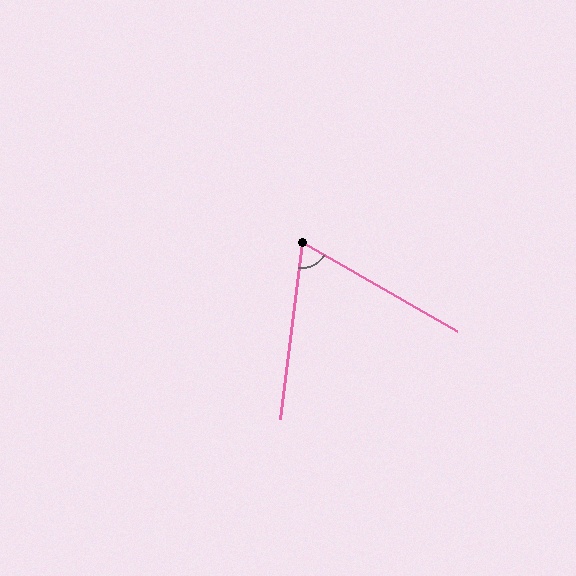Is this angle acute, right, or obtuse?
It is acute.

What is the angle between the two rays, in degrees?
Approximately 67 degrees.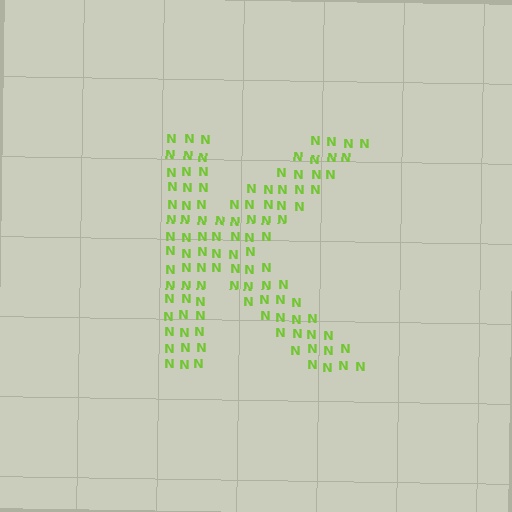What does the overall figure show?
The overall figure shows the letter K.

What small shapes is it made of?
It is made of small letter N's.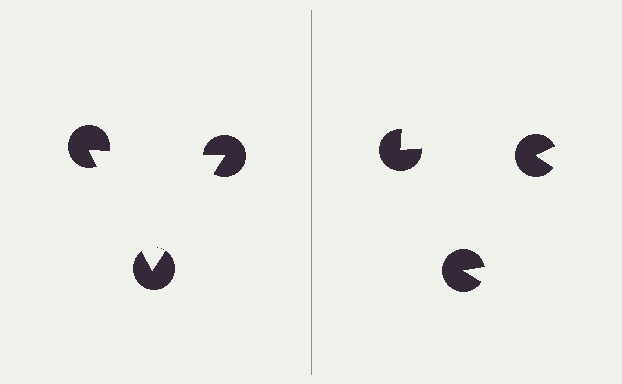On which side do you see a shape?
An illusory triangle appears on the left side. On the right side the wedge cuts are rotated, so no coherent shape forms.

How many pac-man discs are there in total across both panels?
6 — 3 on each side.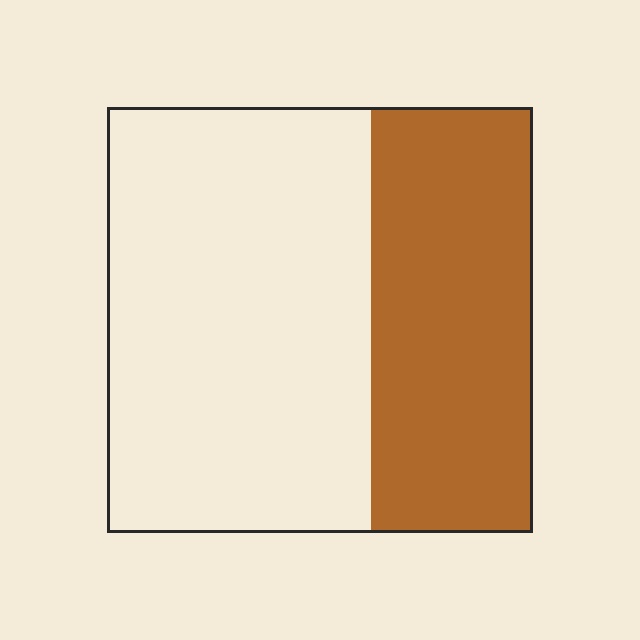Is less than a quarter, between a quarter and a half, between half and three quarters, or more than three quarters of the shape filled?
Between a quarter and a half.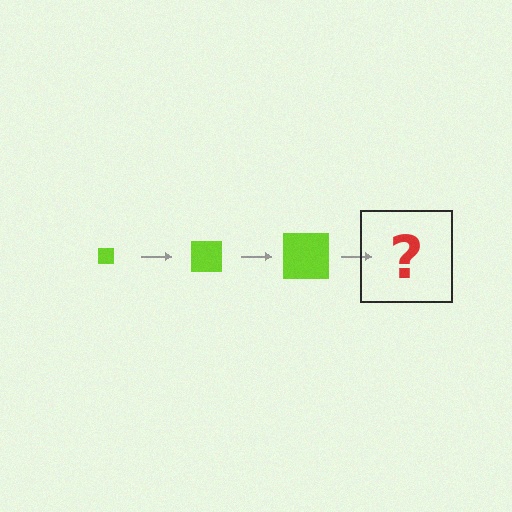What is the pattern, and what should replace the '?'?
The pattern is that the square gets progressively larger each step. The '?' should be a lime square, larger than the previous one.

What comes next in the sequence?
The next element should be a lime square, larger than the previous one.